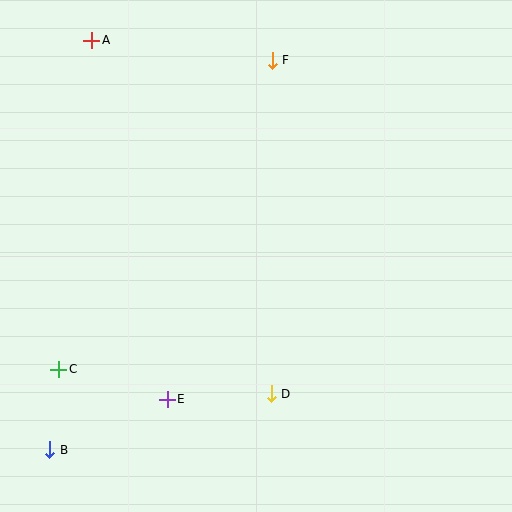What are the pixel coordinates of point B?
Point B is at (50, 450).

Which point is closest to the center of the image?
Point D at (271, 394) is closest to the center.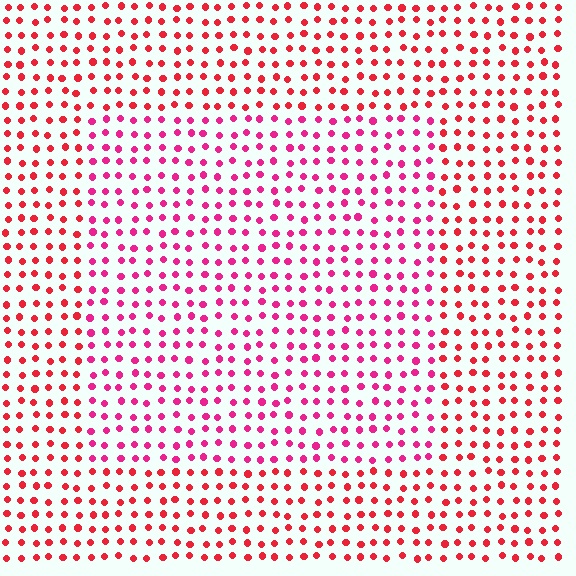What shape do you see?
I see a rectangle.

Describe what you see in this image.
The image is filled with small red elements in a uniform arrangement. A rectangle-shaped region is visible where the elements are tinted to a slightly different hue, forming a subtle color boundary.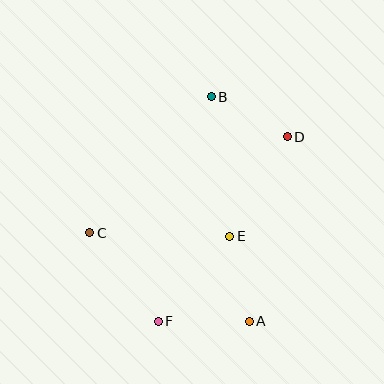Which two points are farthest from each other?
Points B and F are farthest from each other.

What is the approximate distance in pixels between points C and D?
The distance between C and D is approximately 220 pixels.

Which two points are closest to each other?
Points B and D are closest to each other.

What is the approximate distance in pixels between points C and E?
The distance between C and E is approximately 140 pixels.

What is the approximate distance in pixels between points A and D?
The distance between A and D is approximately 189 pixels.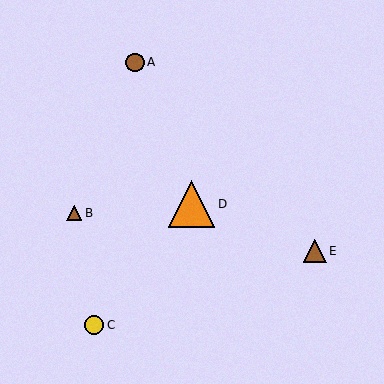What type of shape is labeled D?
Shape D is an orange triangle.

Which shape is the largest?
The orange triangle (labeled D) is the largest.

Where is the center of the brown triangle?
The center of the brown triangle is at (315, 251).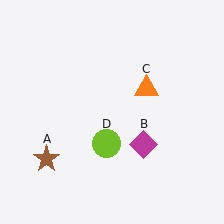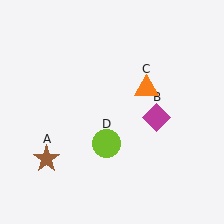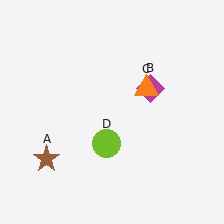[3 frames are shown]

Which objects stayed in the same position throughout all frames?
Brown star (object A) and orange triangle (object C) and lime circle (object D) remained stationary.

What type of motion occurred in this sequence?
The magenta diamond (object B) rotated counterclockwise around the center of the scene.